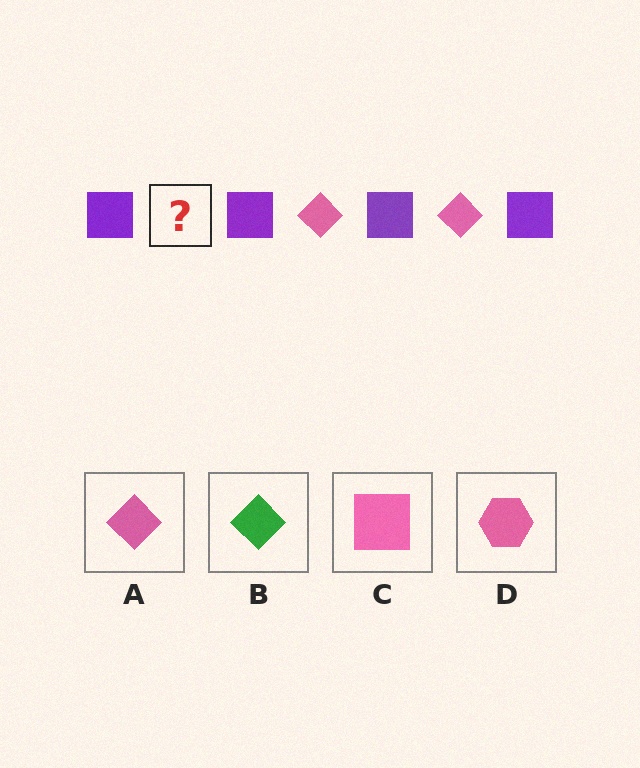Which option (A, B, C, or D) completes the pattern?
A.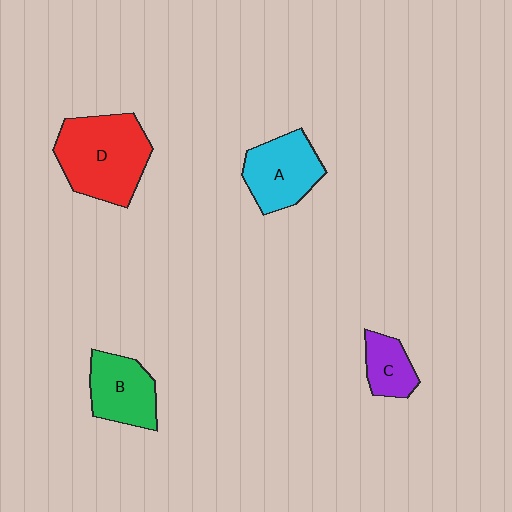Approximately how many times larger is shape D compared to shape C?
Approximately 2.5 times.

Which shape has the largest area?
Shape D (red).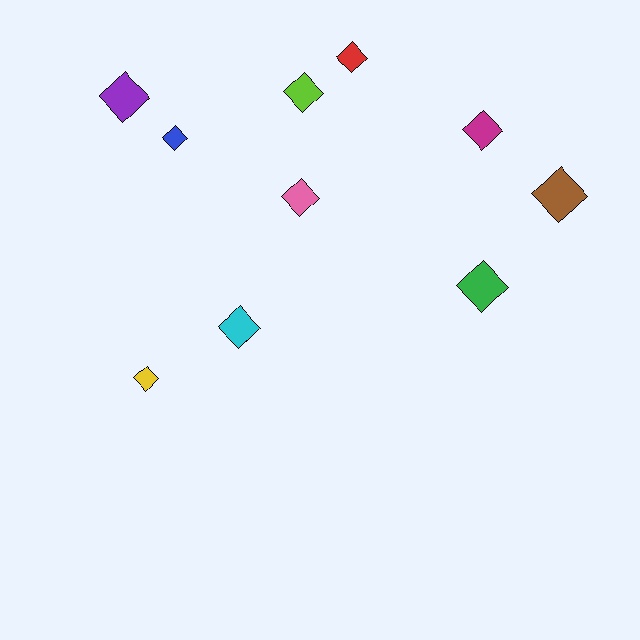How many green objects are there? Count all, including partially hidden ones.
There is 1 green object.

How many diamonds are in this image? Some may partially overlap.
There are 10 diamonds.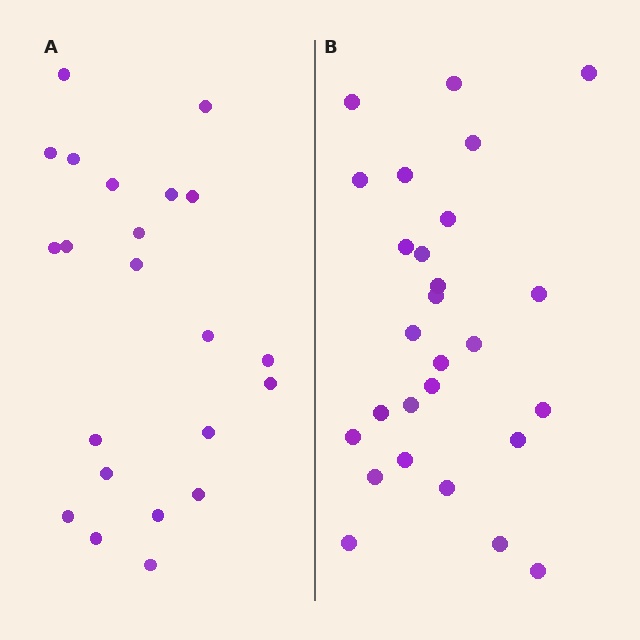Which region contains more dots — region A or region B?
Region B (the right region) has more dots.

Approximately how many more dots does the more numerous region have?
Region B has about 5 more dots than region A.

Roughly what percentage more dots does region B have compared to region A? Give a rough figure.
About 25% more.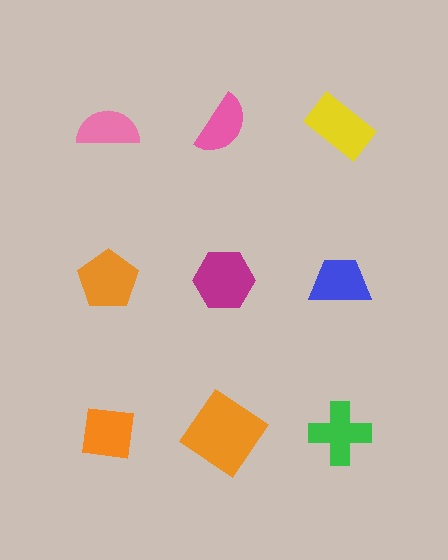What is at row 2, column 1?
An orange pentagon.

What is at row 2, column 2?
A magenta hexagon.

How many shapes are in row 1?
3 shapes.